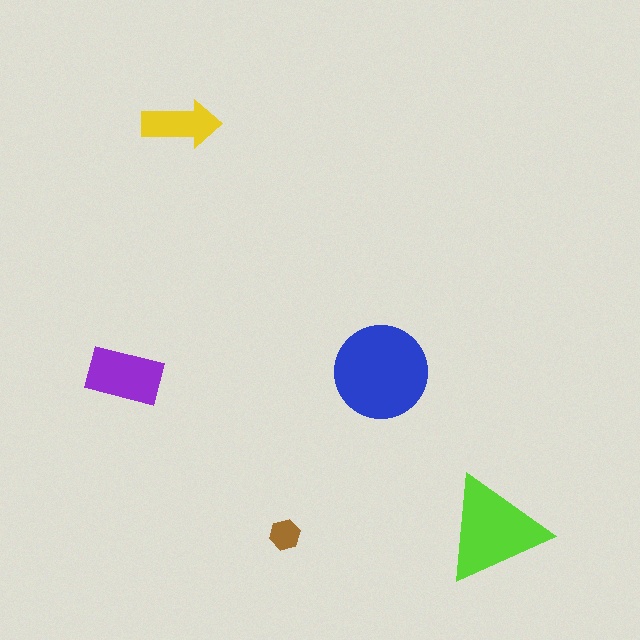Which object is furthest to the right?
The lime triangle is rightmost.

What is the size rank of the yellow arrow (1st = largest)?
4th.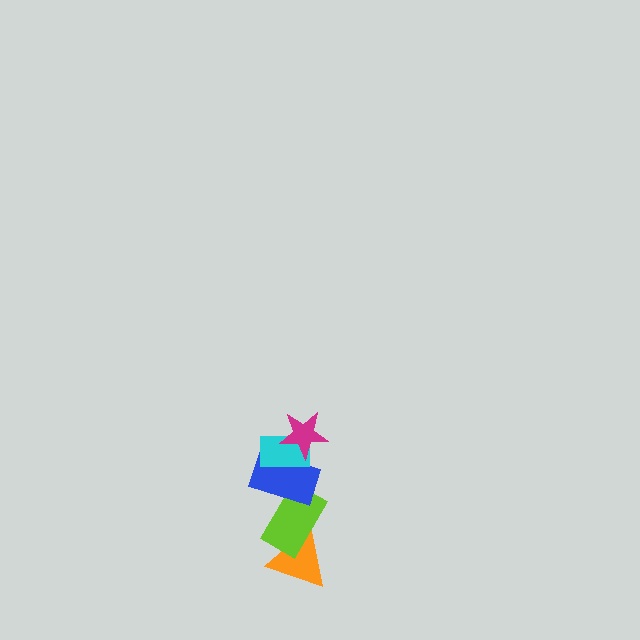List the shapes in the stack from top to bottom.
From top to bottom: the magenta star, the cyan rectangle, the blue rectangle, the lime rectangle, the orange triangle.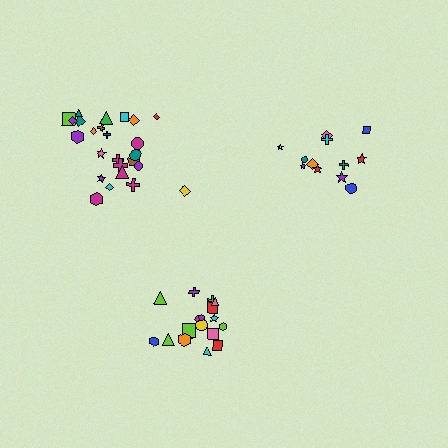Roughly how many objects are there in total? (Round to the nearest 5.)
Roughly 55 objects in total.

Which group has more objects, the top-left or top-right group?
The top-left group.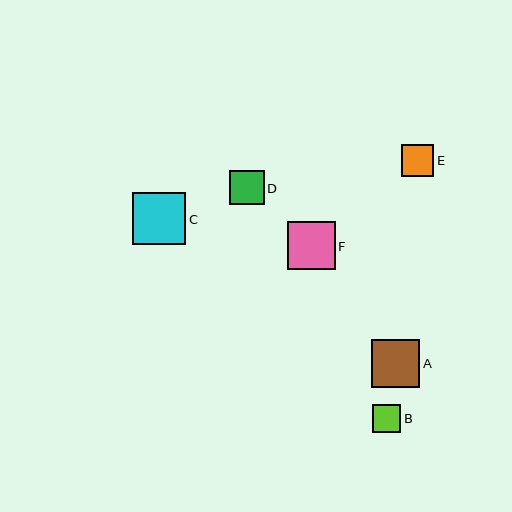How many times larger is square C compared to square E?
Square C is approximately 1.6 times the size of square E.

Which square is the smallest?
Square B is the smallest with a size of approximately 28 pixels.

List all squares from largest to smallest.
From largest to smallest: C, A, F, D, E, B.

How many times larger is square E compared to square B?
Square E is approximately 1.1 times the size of square B.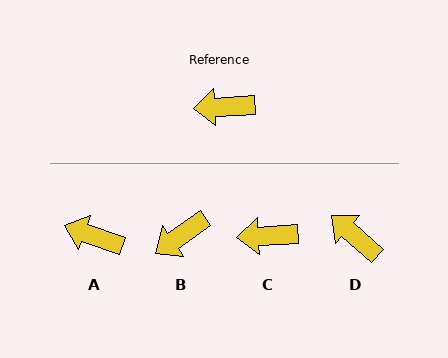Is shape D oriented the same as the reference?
No, it is off by about 45 degrees.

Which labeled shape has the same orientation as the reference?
C.